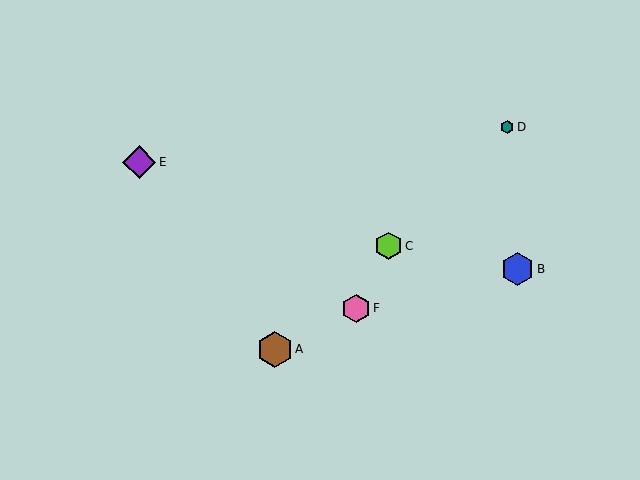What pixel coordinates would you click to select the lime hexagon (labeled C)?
Click at (389, 246) to select the lime hexagon C.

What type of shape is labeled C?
Shape C is a lime hexagon.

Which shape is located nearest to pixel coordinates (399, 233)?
The lime hexagon (labeled C) at (389, 246) is nearest to that location.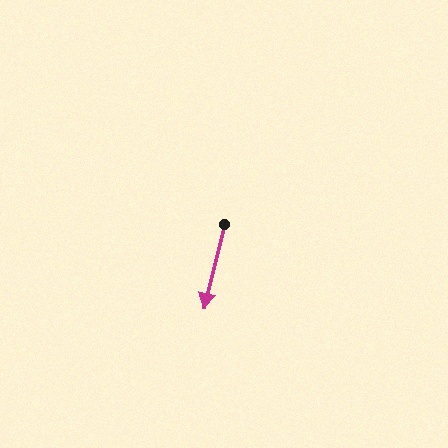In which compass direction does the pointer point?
South.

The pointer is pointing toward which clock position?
Roughly 6 o'clock.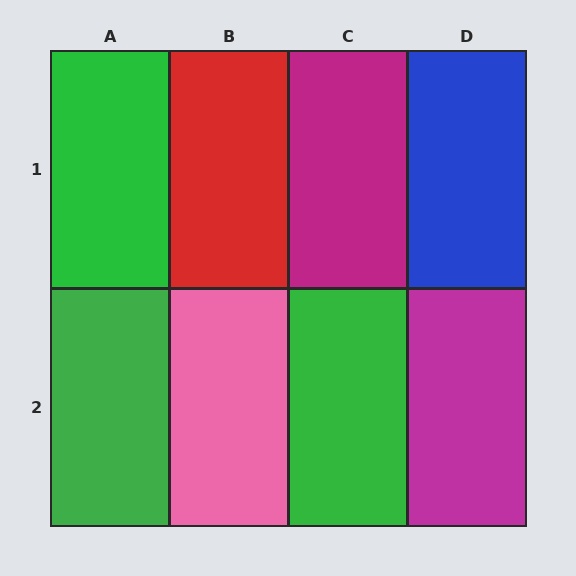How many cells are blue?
1 cell is blue.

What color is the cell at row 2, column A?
Green.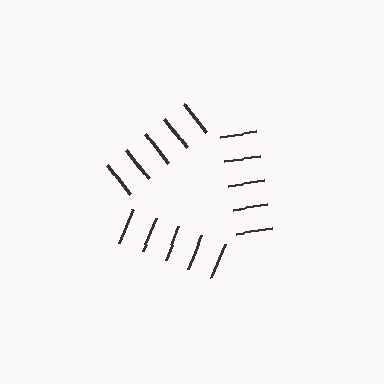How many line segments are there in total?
15 — 5 along each of the 3 edges.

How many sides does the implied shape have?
3 sides — the line-ends trace a triangle.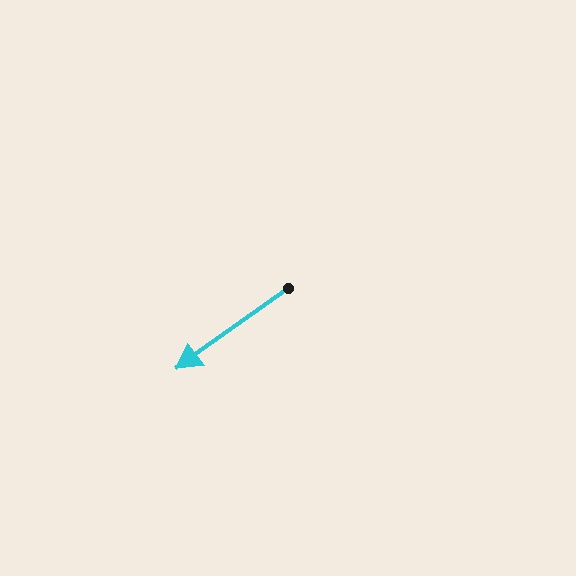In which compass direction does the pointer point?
Southwest.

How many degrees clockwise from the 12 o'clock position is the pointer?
Approximately 234 degrees.